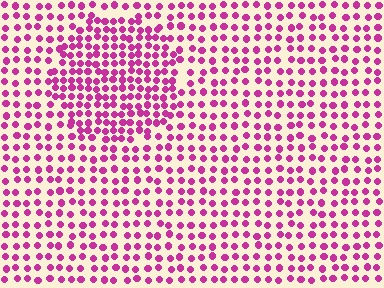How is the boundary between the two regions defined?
The boundary is defined by a change in element density (approximately 1.7x ratio). All elements are the same color, size, and shape.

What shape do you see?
I see a circle.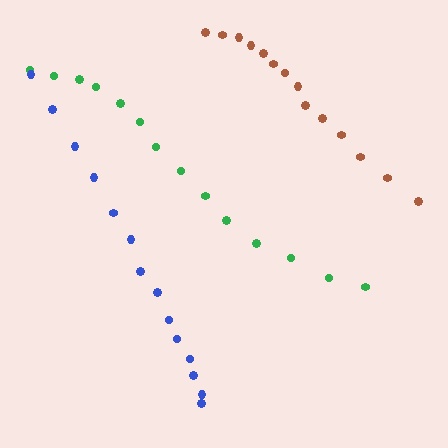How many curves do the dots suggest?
There are 3 distinct paths.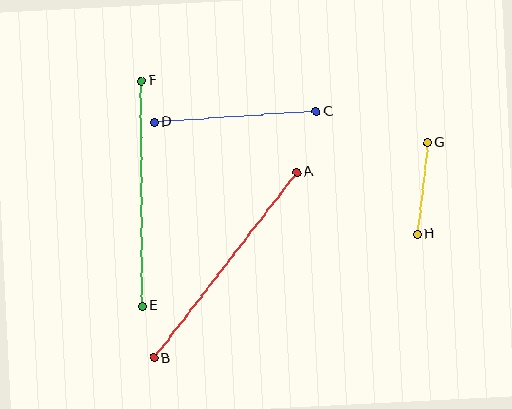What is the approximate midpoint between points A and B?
The midpoint is at approximately (225, 265) pixels.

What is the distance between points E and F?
The distance is approximately 226 pixels.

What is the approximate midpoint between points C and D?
The midpoint is at approximately (235, 117) pixels.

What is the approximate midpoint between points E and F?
The midpoint is at approximately (142, 193) pixels.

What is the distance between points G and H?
The distance is approximately 92 pixels.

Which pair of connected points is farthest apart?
Points A and B are farthest apart.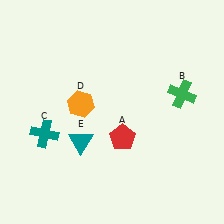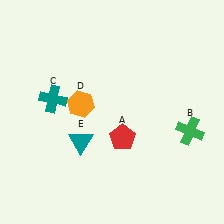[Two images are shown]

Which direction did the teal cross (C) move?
The teal cross (C) moved up.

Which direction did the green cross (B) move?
The green cross (B) moved down.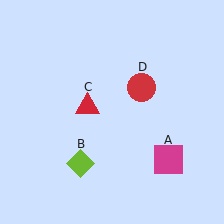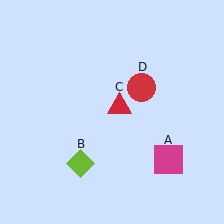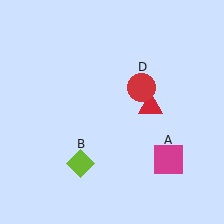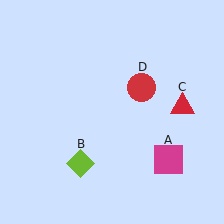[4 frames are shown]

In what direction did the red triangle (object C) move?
The red triangle (object C) moved right.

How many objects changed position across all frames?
1 object changed position: red triangle (object C).